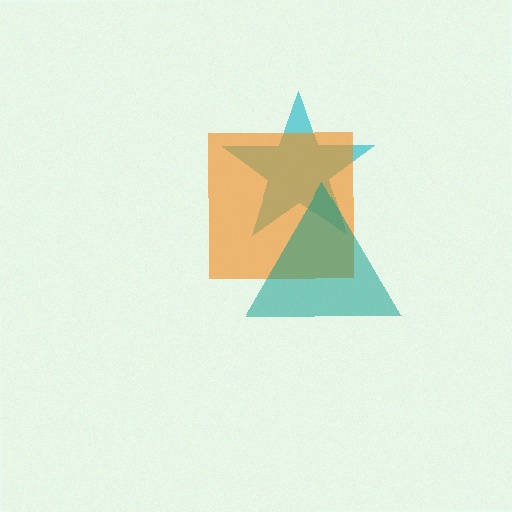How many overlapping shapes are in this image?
There are 3 overlapping shapes in the image.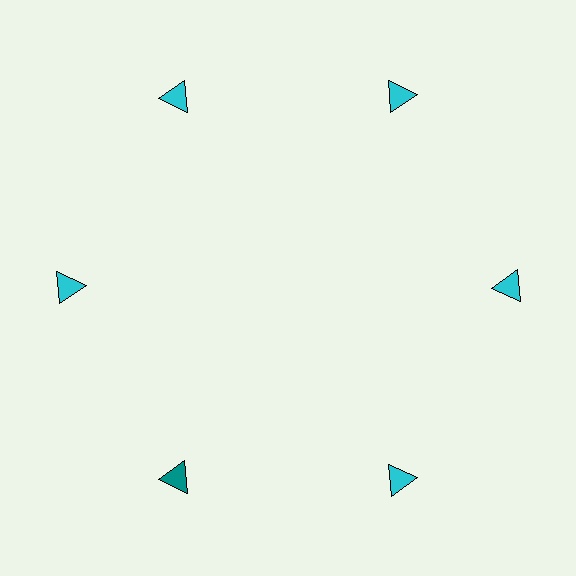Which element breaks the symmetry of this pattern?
The teal triangle at roughly the 7 o'clock position breaks the symmetry. All other shapes are cyan triangles.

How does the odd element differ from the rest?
It has a different color: teal instead of cyan.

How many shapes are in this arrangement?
There are 6 shapes arranged in a ring pattern.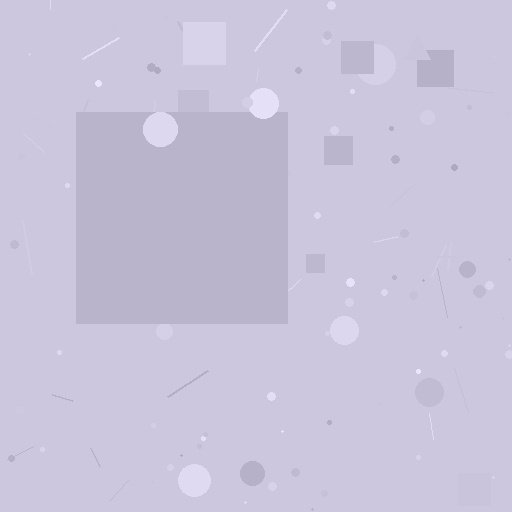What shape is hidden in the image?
A square is hidden in the image.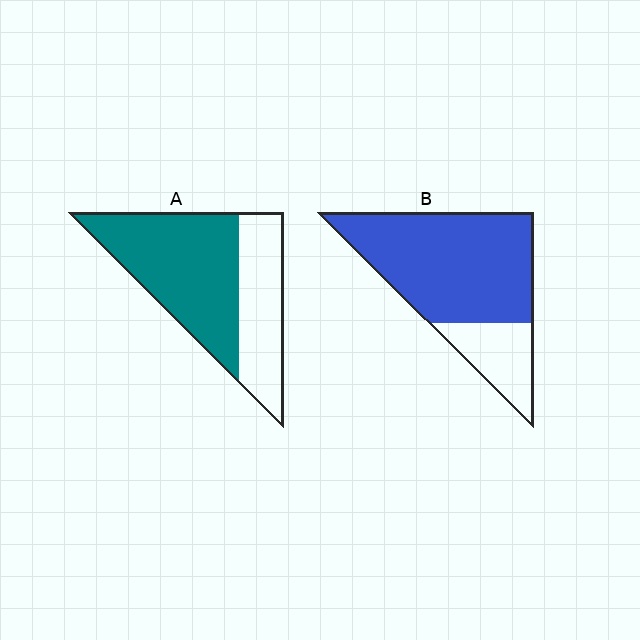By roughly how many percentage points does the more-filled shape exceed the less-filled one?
By roughly 15 percentage points (B over A).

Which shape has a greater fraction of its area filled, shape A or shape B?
Shape B.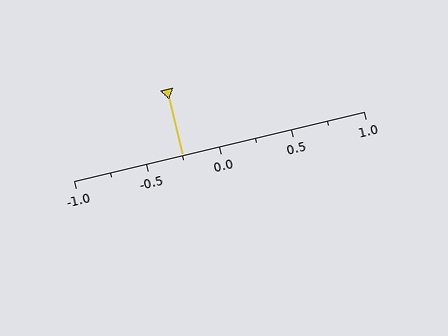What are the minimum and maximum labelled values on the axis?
The axis runs from -1.0 to 1.0.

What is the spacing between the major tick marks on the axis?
The major ticks are spaced 0.5 apart.